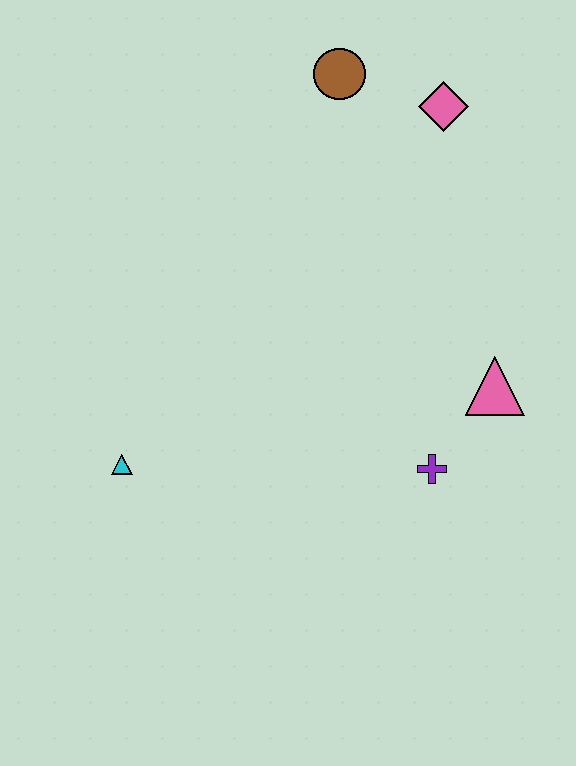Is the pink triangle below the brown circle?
Yes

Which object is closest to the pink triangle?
The purple cross is closest to the pink triangle.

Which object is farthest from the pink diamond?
The cyan triangle is farthest from the pink diamond.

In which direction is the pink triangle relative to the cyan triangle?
The pink triangle is to the right of the cyan triangle.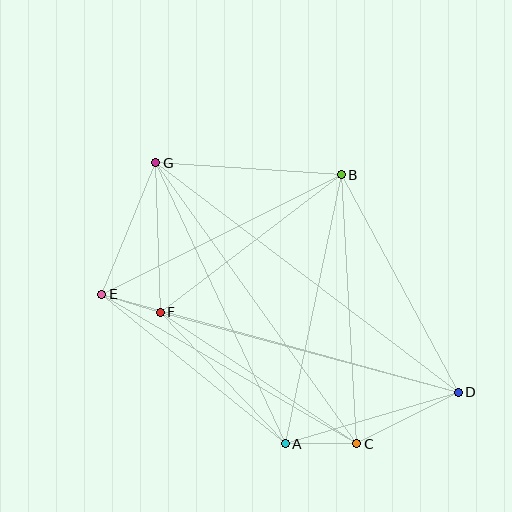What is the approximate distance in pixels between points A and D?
The distance between A and D is approximately 181 pixels.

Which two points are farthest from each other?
Points D and G are farthest from each other.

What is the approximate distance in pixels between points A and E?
The distance between A and E is approximately 237 pixels.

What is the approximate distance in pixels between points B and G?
The distance between B and G is approximately 186 pixels.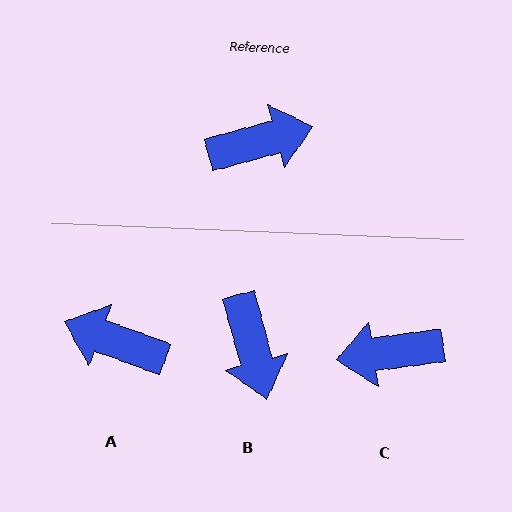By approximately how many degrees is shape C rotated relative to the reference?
Approximately 173 degrees counter-clockwise.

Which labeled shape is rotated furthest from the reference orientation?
C, about 173 degrees away.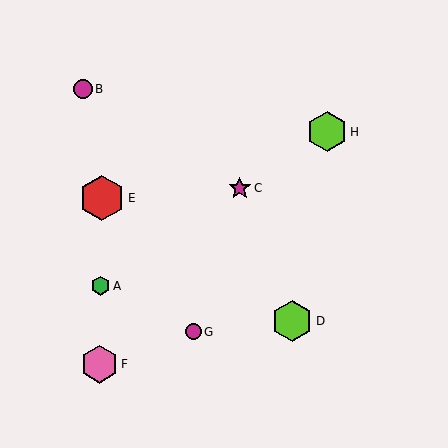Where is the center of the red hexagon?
The center of the red hexagon is at (102, 198).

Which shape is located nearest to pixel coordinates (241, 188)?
The magenta star (labeled C) at (240, 188) is nearest to that location.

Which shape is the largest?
The red hexagon (labeled E) is the largest.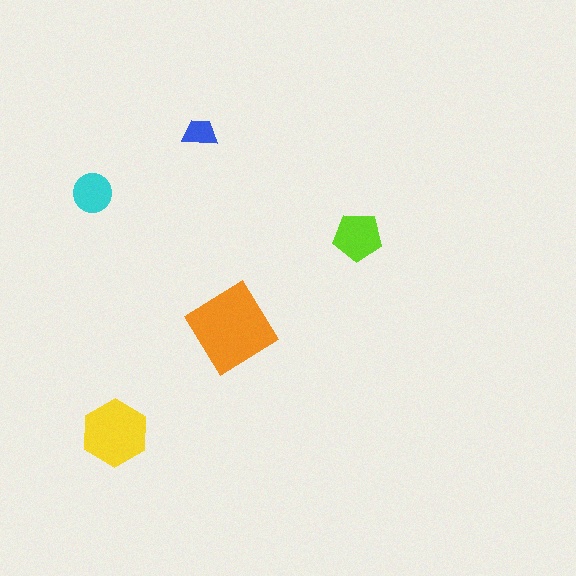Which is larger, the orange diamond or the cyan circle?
The orange diamond.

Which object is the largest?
The orange diamond.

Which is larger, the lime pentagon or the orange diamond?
The orange diamond.